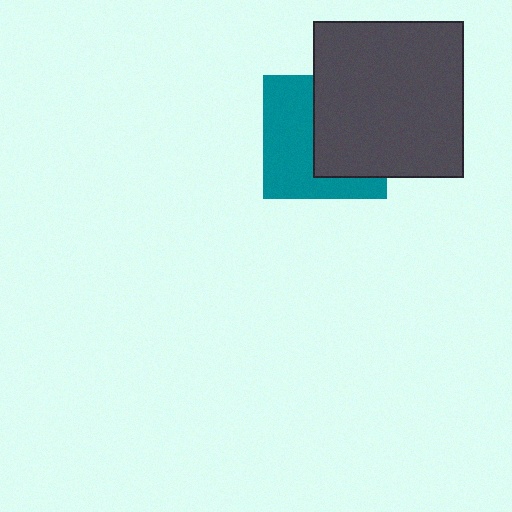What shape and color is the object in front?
The object in front is a dark gray rectangle.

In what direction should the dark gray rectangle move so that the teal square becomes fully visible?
The dark gray rectangle should move right. That is the shortest direction to clear the overlap and leave the teal square fully visible.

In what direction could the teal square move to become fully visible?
The teal square could move left. That would shift it out from behind the dark gray rectangle entirely.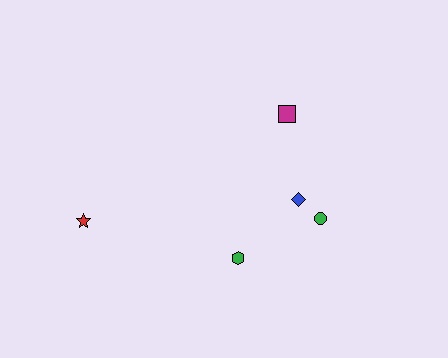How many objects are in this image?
There are 5 objects.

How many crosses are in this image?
There are no crosses.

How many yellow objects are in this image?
There are no yellow objects.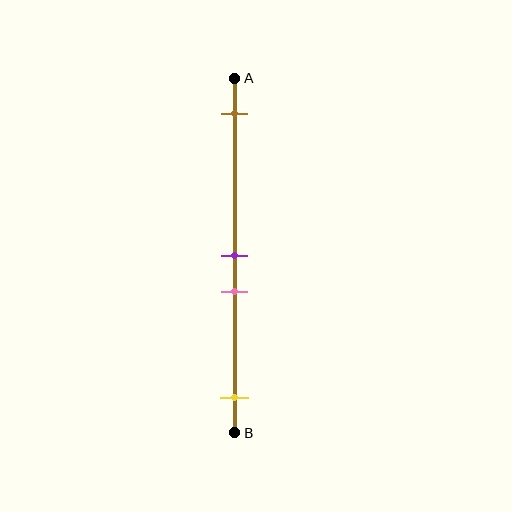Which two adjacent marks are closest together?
The purple and pink marks are the closest adjacent pair.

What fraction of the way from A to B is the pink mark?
The pink mark is approximately 60% (0.6) of the way from A to B.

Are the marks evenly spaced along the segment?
No, the marks are not evenly spaced.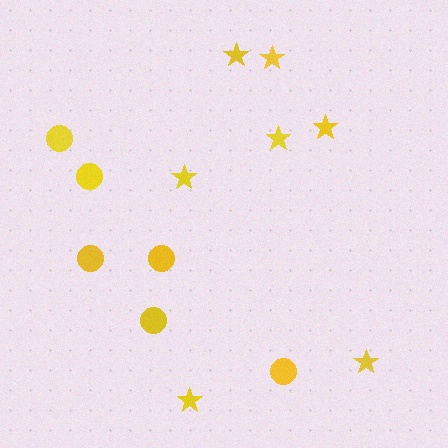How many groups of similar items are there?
There are 2 groups: one group of stars (7) and one group of circles (6).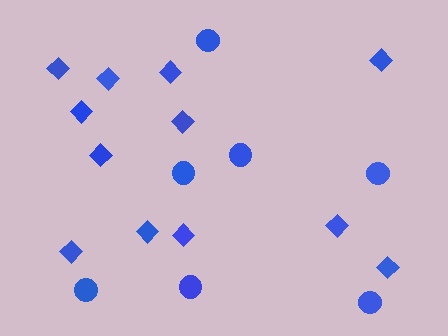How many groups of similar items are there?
There are 2 groups: one group of circles (7) and one group of diamonds (12).